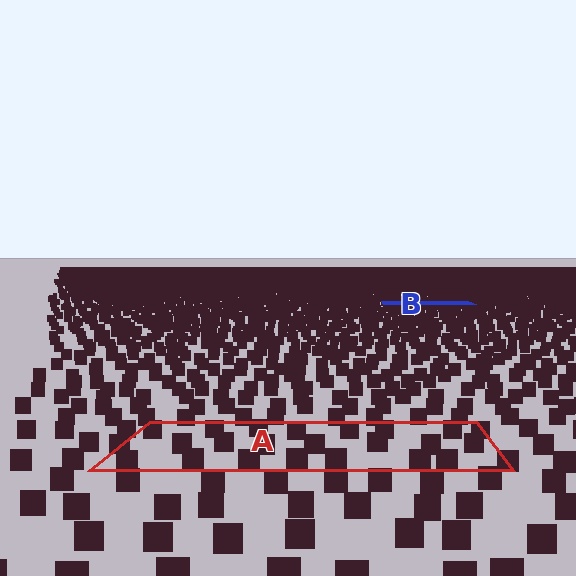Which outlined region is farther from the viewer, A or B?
Region B is farther from the viewer — the texture elements inside it appear smaller and more densely packed.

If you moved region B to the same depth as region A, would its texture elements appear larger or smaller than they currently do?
They would appear larger. At a closer depth, the same texture elements are projected at a bigger on-screen size.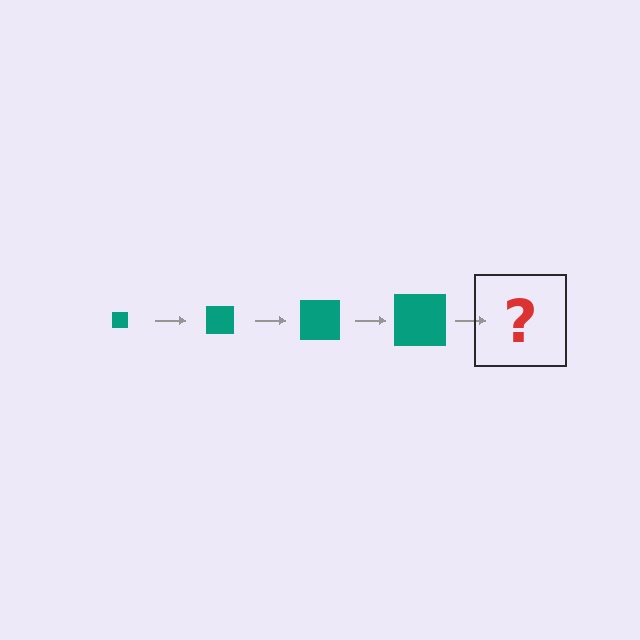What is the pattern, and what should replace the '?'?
The pattern is that the square gets progressively larger each step. The '?' should be a teal square, larger than the previous one.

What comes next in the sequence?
The next element should be a teal square, larger than the previous one.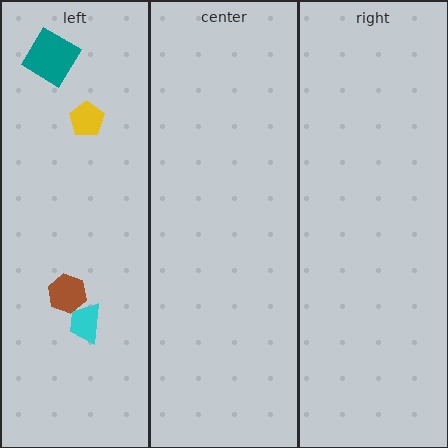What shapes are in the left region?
The cyan trapezoid, the yellow pentagon, the brown hexagon, the teal diamond.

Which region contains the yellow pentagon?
The left region.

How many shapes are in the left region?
4.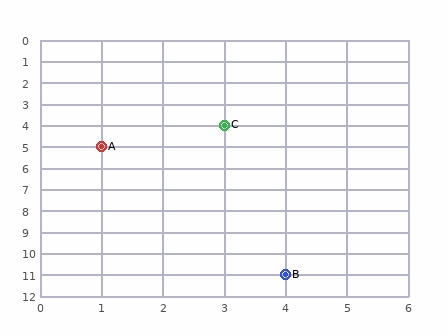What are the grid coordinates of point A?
Point A is at grid coordinates (1, 5).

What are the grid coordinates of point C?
Point C is at grid coordinates (3, 4).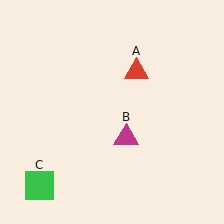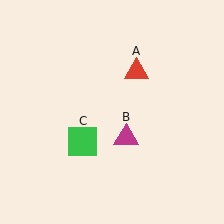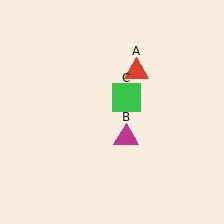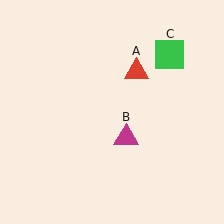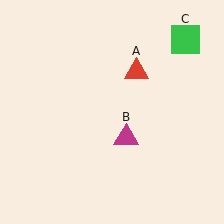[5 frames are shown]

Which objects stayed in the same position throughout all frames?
Red triangle (object A) and magenta triangle (object B) remained stationary.